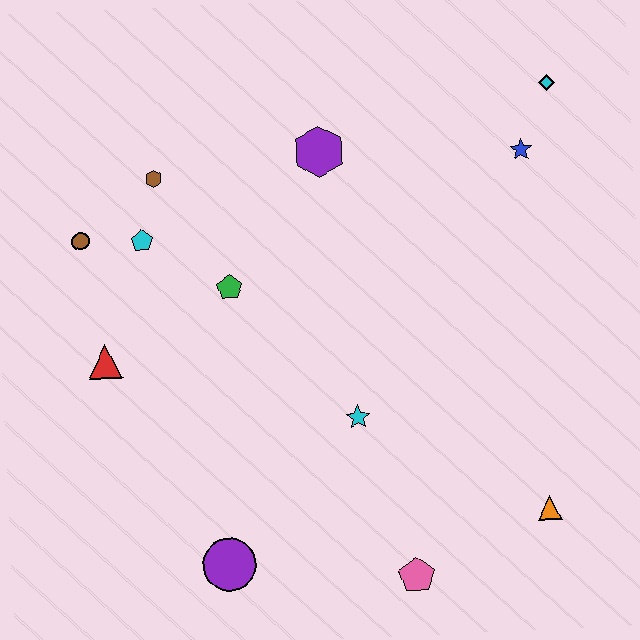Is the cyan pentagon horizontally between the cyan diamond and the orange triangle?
No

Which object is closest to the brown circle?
The cyan pentagon is closest to the brown circle.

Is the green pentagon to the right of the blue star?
No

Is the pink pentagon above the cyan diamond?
No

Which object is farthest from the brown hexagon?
The orange triangle is farthest from the brown hexagon.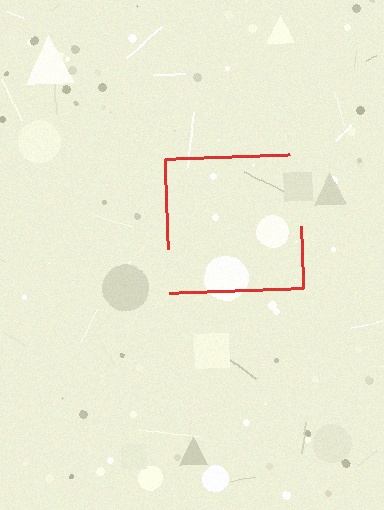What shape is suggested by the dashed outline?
The dashed outline suggests a square.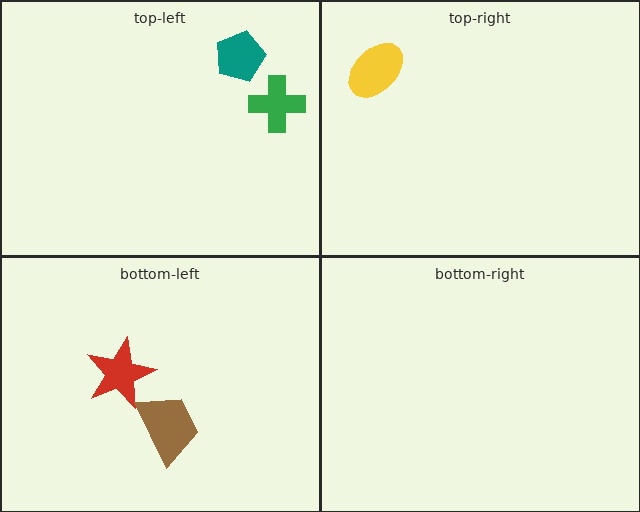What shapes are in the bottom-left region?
The red star, the brown trapezoid.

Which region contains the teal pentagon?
The top-left region.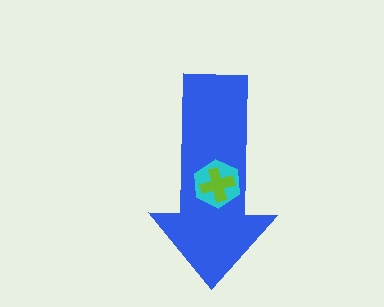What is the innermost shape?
The lime cross.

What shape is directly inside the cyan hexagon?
The lime cross.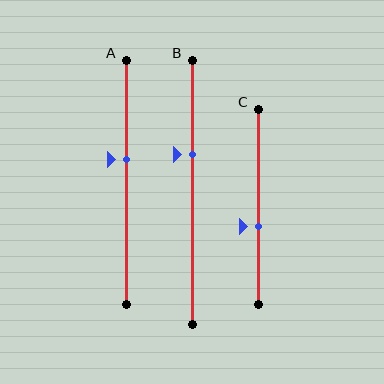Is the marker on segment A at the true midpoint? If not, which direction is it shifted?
No, the marker on segment A is shifted upward by about 9% of the segment length.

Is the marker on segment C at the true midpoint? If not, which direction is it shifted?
No, the marker on segment C is shifted downward by about 10% of the segment length.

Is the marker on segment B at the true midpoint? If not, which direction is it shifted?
No, the marker on segment B is shifted upward by about 14% of the segment length.